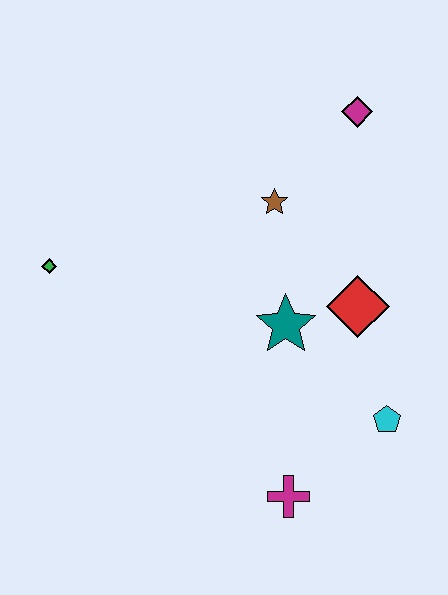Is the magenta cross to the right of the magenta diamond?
No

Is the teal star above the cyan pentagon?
Yes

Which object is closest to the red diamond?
The teal star is closest to the red diamond.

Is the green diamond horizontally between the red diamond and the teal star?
No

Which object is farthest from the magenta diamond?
The magenta cross is farthest from the magenta diamond.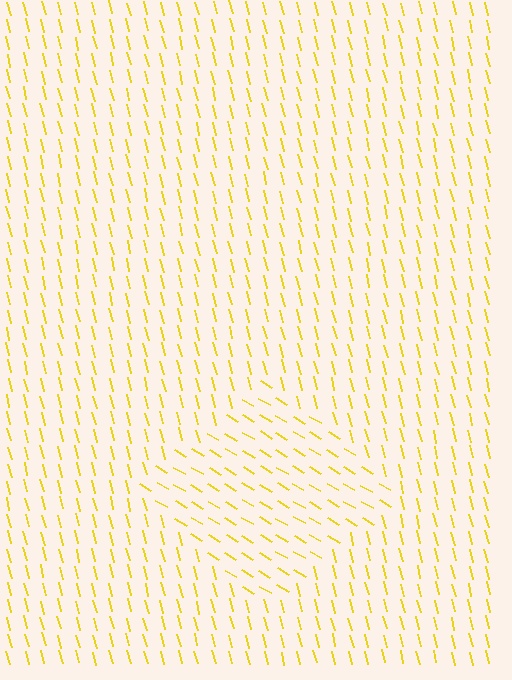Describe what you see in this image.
The image is filled with small yellow line segments. A diamond region in the image has lines oriented differently from the surrounding lines, creating a visible texture boundary.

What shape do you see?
I see a diamond.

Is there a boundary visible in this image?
Yes, there is a texture boundary formed by a change in line orientation.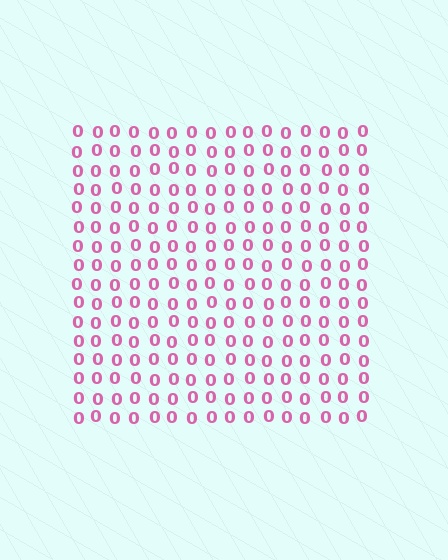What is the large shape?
The large shape is a square.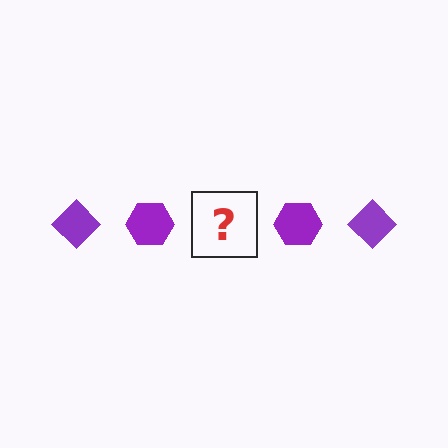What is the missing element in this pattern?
The missing element is a purple diamond.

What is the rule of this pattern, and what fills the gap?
The rule is that the pattern cycles through diamond, hexagon shapes in purple. The gap should be filled with a purple diamond.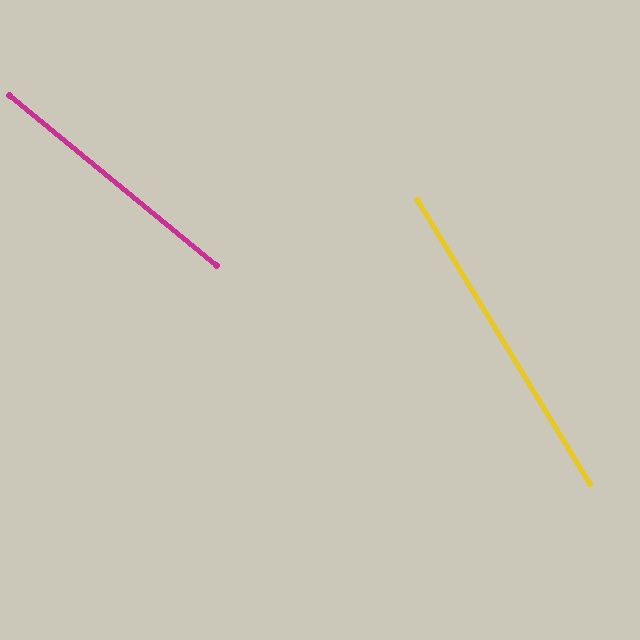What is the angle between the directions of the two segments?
Approximately 19 degrees.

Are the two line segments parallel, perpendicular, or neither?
Neither parallel nor perpendicular — they differ by about 19°.